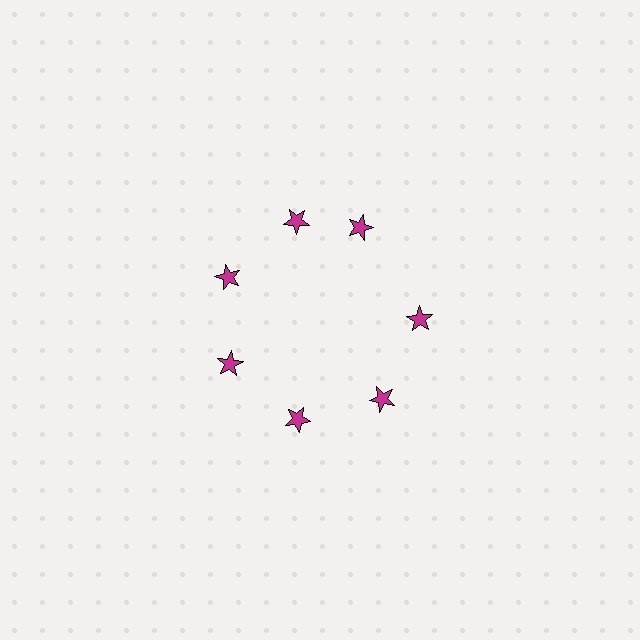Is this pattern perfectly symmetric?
No. The 7 magenta stars are arranged in a ring, but one element near the 1 o'clock position is rotated out of alignment along the ring, breaking the 7-fold rotational symmetry.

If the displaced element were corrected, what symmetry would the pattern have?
It would have 7-fold rotational symmetry — the pattern would map onto itself every 51 degrees.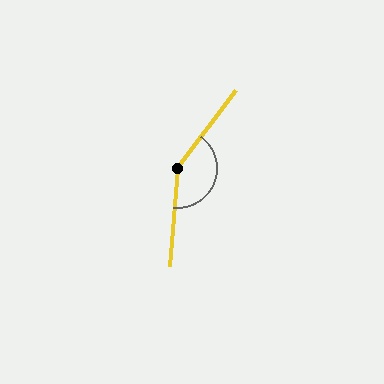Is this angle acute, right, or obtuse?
It is obtuse.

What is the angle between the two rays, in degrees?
Approximately 148 degrees.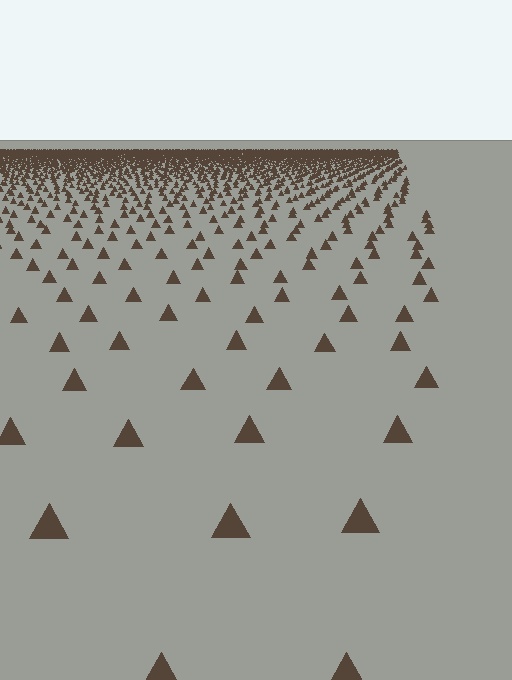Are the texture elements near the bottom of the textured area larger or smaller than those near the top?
Larger. Near the bottom, elements are closer to the viewer and appear at a bigger on-screen size.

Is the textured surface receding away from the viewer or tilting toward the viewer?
The surface is receding away from the viewer. Texture elements get smaller and denser toward the top.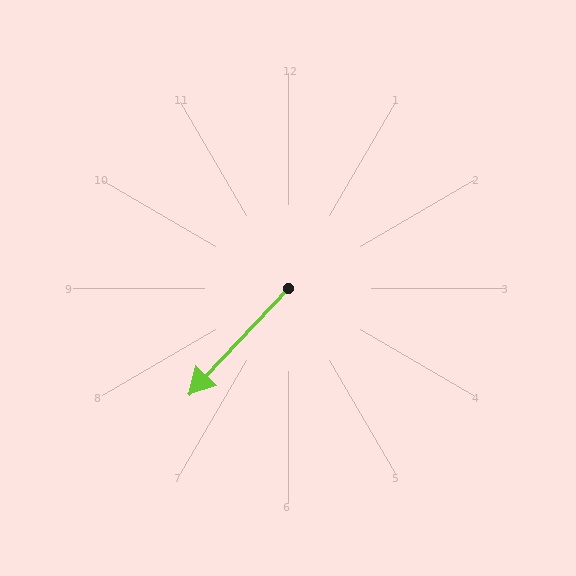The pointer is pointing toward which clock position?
Roughly 7 o'clock.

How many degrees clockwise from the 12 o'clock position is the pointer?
Approximately 223 degrees.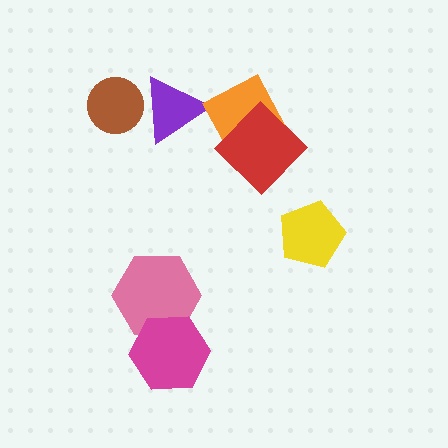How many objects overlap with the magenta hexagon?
1 object overlaps with the magenta hexagon.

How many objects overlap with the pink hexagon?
1 object overlaps with the pink hexagon.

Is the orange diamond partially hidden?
Yes, it is partially covered by another shape.